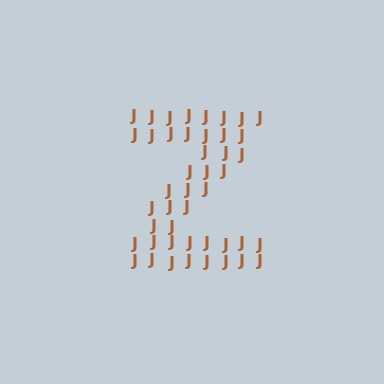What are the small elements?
The small elements are letter J's.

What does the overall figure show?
The overall figure shows the letter Z.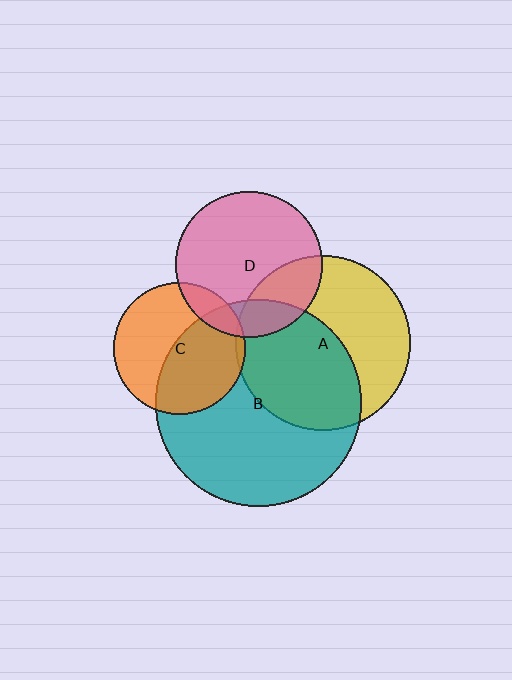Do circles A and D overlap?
Yes.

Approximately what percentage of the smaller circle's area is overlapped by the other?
Approximately 25%.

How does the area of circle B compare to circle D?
Approximately 2.0 times.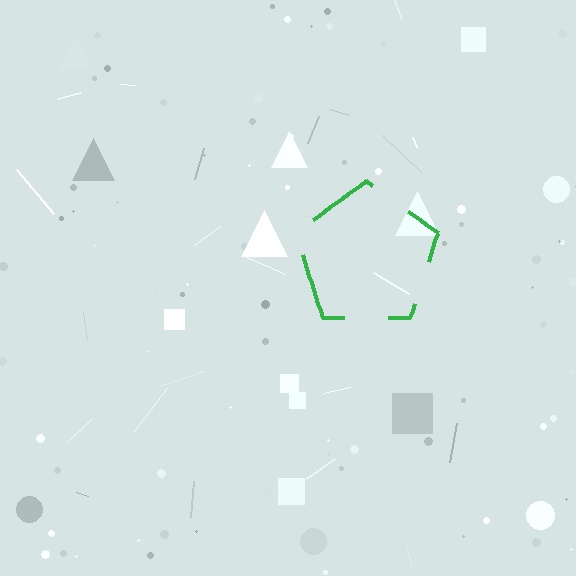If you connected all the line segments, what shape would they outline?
They would outline a pentagon.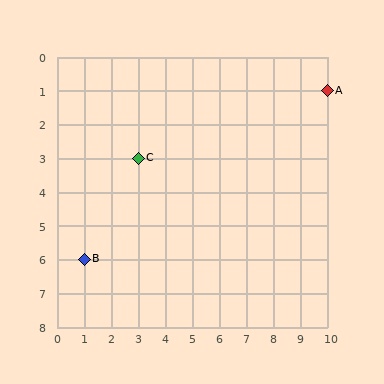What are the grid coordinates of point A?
Point A is at grid coordinates (10, 1).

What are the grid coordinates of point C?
Point C is at grid coordinates (3, 3).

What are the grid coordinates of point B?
Point B is at grid coordinates (1, 6).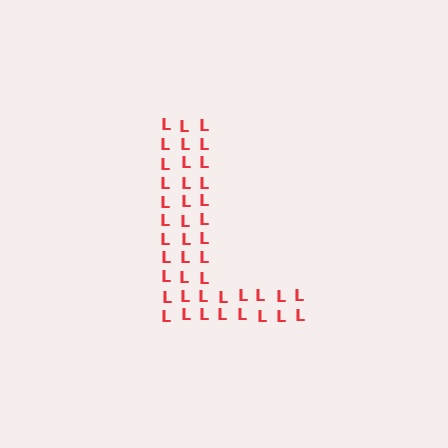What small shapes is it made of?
It is made of small letter L's.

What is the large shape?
The large shape is the letter L.